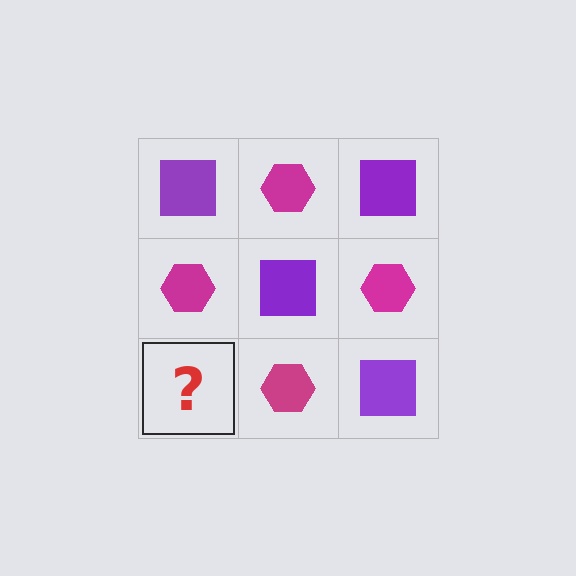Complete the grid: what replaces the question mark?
The question mark should be replaced with a purple square.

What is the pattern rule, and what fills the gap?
The rule is that it alternates purple square and magenta hexagon in a checkerboard pattern. The gap should be filled with a purple square.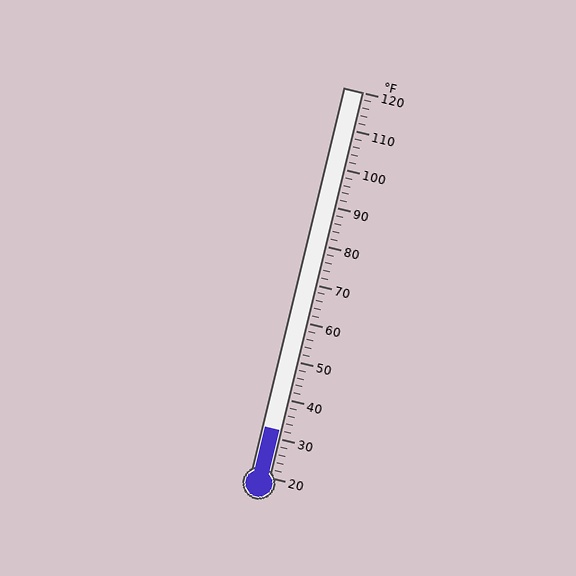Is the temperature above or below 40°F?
The temperature is below 40°F.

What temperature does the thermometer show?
The thermometer shows approximately 32°F.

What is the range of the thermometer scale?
The thermometer scale ranges from 20°F to 120°F.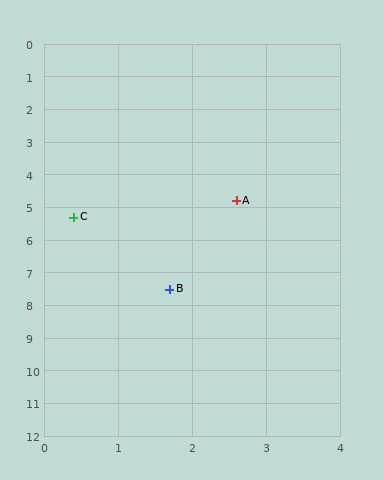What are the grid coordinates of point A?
Point A is at approximately (2.6, 4.8).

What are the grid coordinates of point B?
Point B is at approximately (1.7, 7.5).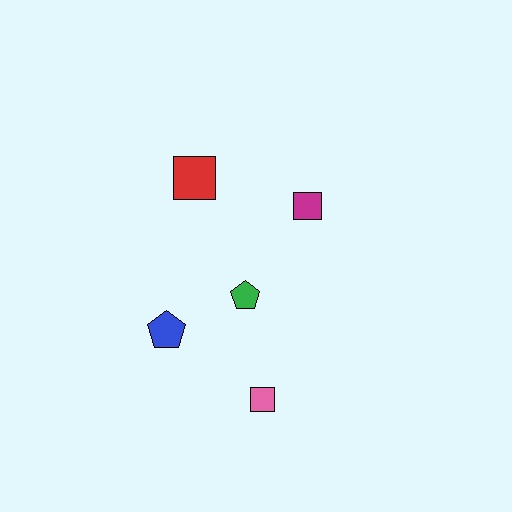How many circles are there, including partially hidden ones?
There are no circles.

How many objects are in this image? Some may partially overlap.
There are 5 objects.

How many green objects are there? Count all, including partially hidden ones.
There is 1 green object.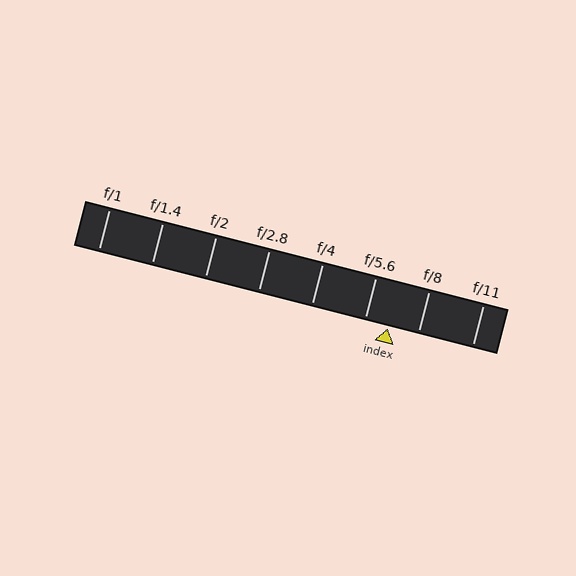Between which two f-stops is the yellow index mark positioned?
The index mark is between f/5.6 and f/8.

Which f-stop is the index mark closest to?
The index mark is closest to f/5.6.